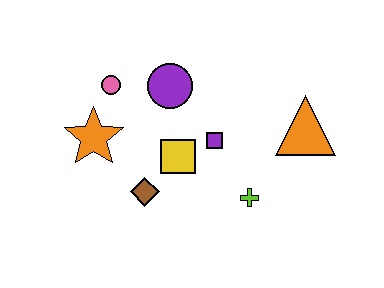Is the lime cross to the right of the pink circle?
Yes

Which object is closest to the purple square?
The yellow square is closest to the purple square.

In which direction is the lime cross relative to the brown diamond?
The lime cross is to the right of the brown diamond.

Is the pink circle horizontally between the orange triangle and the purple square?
No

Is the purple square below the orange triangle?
Yes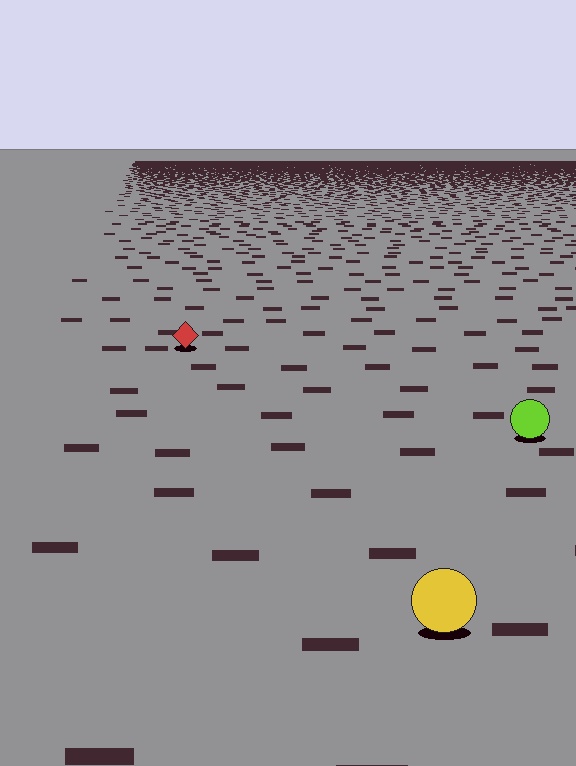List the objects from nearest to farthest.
From nearest to farthest: the yellow circle, the lime circle, the red diamond.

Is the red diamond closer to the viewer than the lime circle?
No. The lime circle is closer — you can tell from the texture gradient: the ground texture is coarser near it.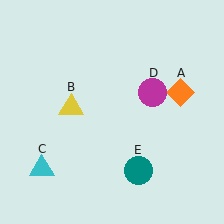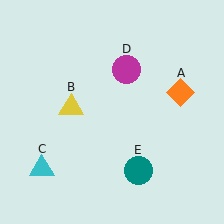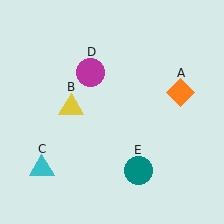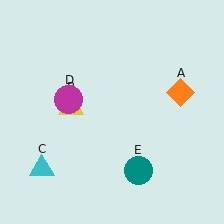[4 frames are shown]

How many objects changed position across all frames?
1 object changed position: magenta circle (object D).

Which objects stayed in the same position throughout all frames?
Orange diamond (object A) and yellow triangle (object B) and cyan triangle (object C) and teal circle (object E) remained stationary.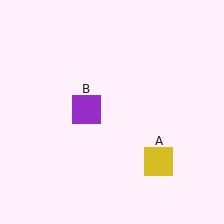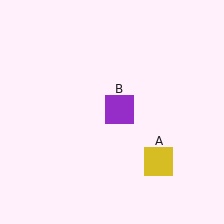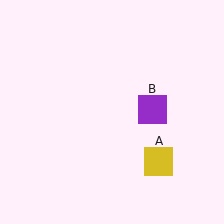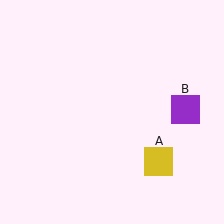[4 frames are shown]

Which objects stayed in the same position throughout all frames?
Yellow square (object A) remained stationary.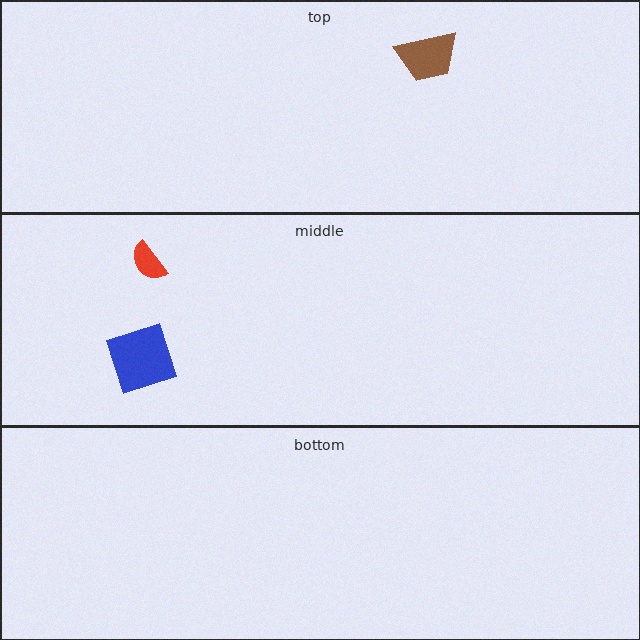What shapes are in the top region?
The brown trapezoid.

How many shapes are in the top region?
1.